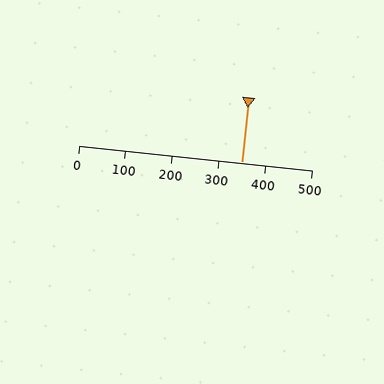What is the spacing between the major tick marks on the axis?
The major ticks are spaced 100 apart.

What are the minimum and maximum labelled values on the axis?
The axis runs from 0 to 500.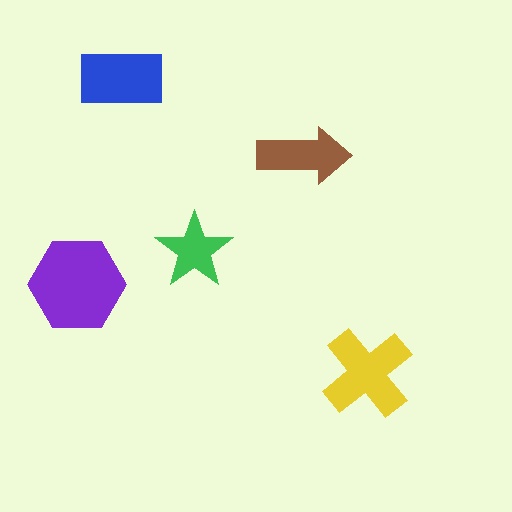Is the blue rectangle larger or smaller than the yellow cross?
Smaller.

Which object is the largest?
The purple hexagon.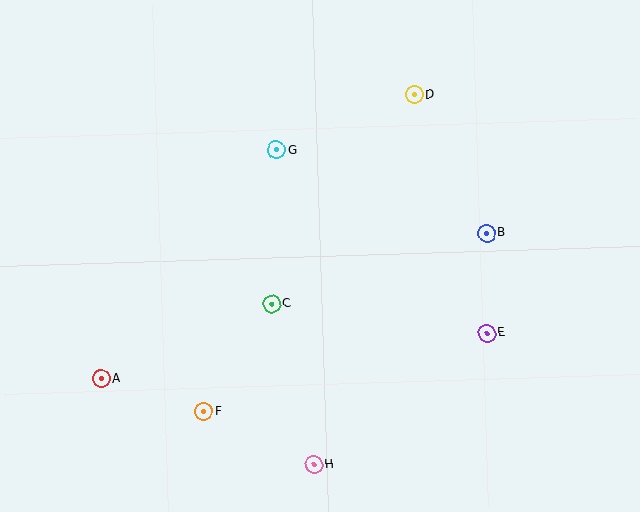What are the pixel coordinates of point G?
Point G is at (276, 150).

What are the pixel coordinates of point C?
Point C is at (272, 304).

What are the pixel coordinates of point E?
Point E is at (487, 333).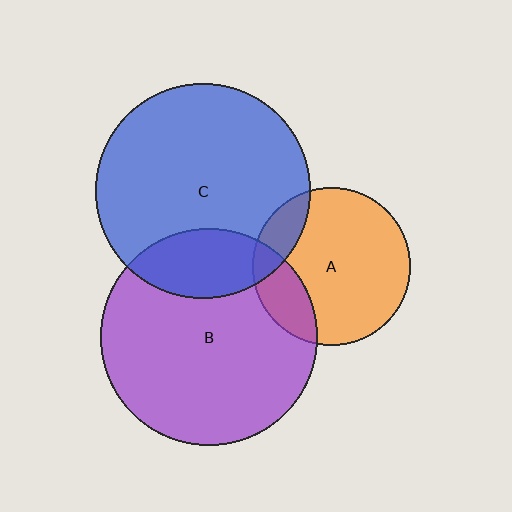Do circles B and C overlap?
Yes.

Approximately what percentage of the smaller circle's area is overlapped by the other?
Approximately 20%.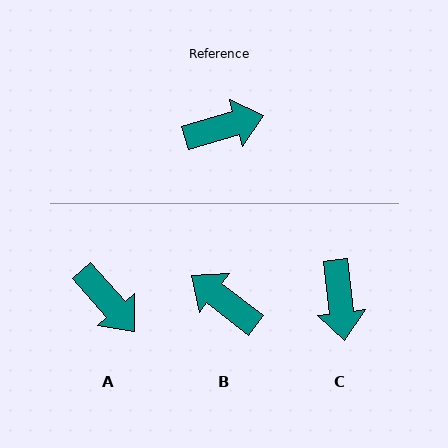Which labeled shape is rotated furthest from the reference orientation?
B, about 126 degrees away.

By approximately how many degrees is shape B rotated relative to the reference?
Approximately 126 degrees counter-clockwise.